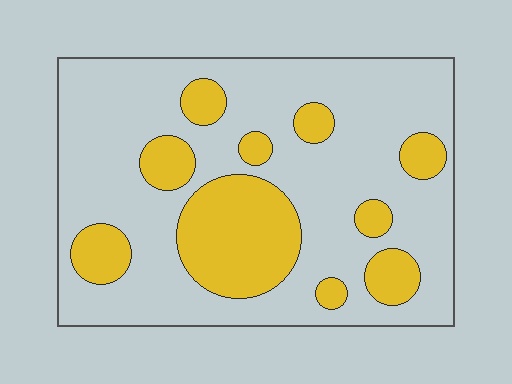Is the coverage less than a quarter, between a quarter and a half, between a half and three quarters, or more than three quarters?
Between a quarter and a half.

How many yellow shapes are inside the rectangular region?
10.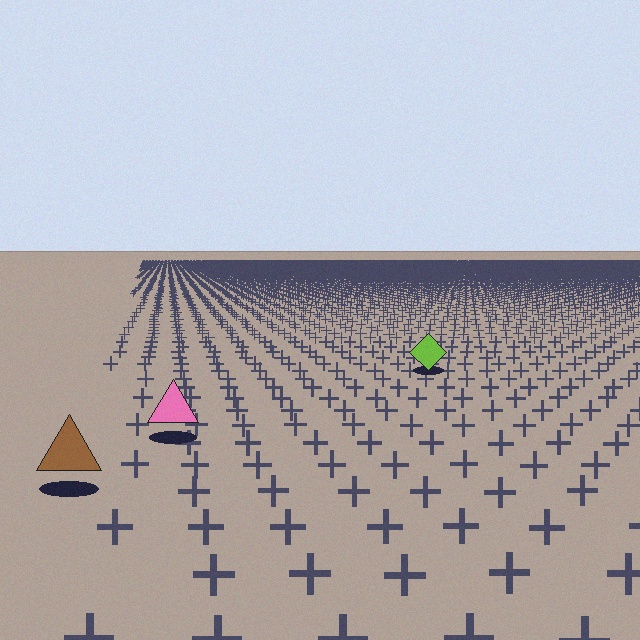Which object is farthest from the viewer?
The lime diamond is farthest from the viewer. It appears smaller and the ground texture around it is denser.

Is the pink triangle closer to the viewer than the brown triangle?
No. The brown triangle is closer — you can tell from the texture gradient: the ground texture is coarser near it.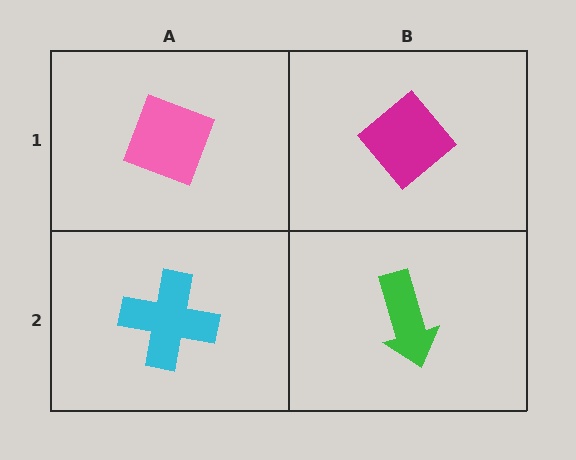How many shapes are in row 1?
2 shapes.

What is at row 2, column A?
A cyan cross.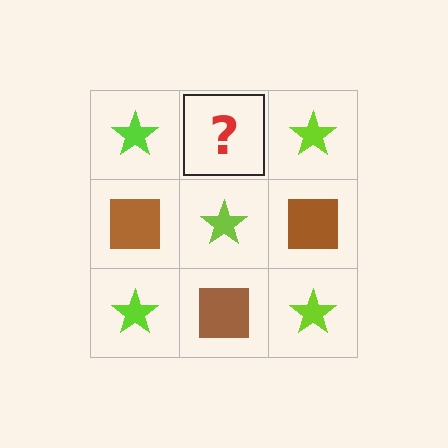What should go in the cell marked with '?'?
The missing cell should contain a brown square.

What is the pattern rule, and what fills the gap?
The rule is that it alternates lime star and brown square in a checkerboard pattern. The gap should be filled with a brown square.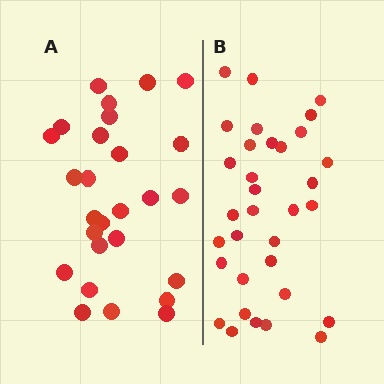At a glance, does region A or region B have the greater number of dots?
Region B (the right region) has more dots.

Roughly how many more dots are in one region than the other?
Region B has about 6 more dots than region A.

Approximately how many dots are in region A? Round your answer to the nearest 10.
About 30 dots. (The exact count is 27, which rounds to 30.)